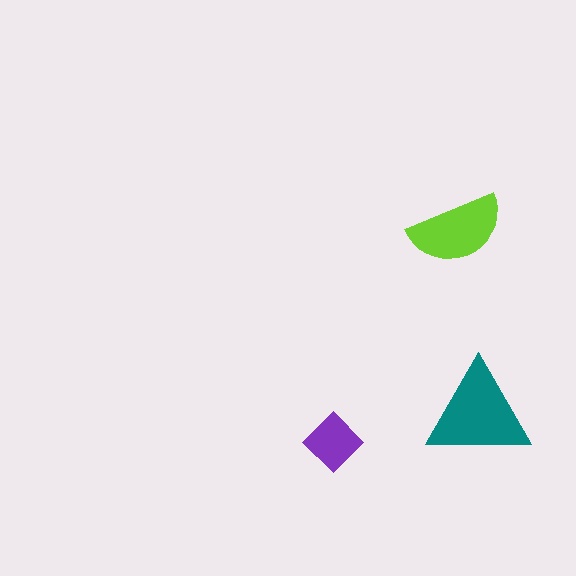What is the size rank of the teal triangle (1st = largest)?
1st.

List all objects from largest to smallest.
The teal triangle, the lime semicircle, the purple diamond.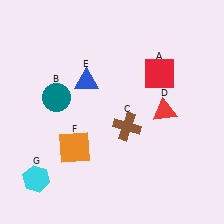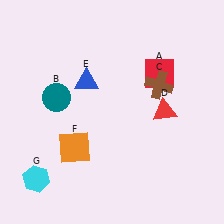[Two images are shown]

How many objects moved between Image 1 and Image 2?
1 object moved between the two images.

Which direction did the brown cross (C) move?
The brown cross (C) moved up.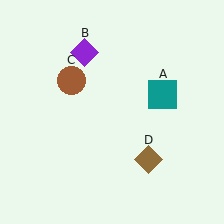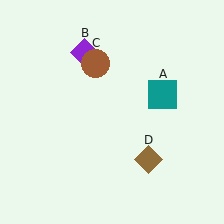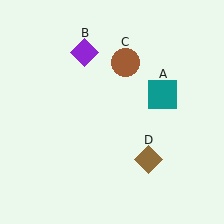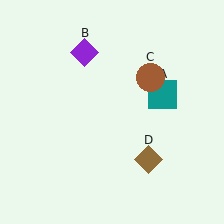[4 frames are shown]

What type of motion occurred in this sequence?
The brown circle (object C) rotated clockwise around the center of the scene.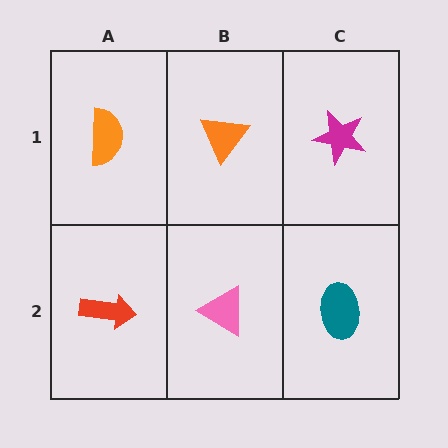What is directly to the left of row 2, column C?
A pink triangle.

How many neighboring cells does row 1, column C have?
2.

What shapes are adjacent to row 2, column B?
An orange triangle (row 1, column B), a red arrow (row 2, column A), a teal ellipse (row 2, column C).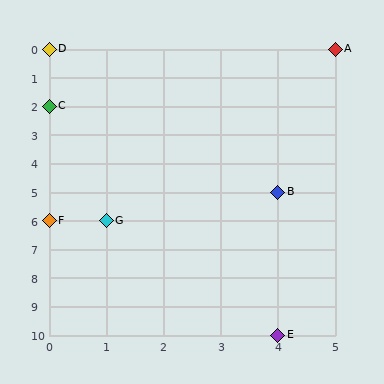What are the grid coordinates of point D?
Point D is at grid coordinates (0, 0).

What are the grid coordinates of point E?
Point E is at grid coordinates (4, 10).